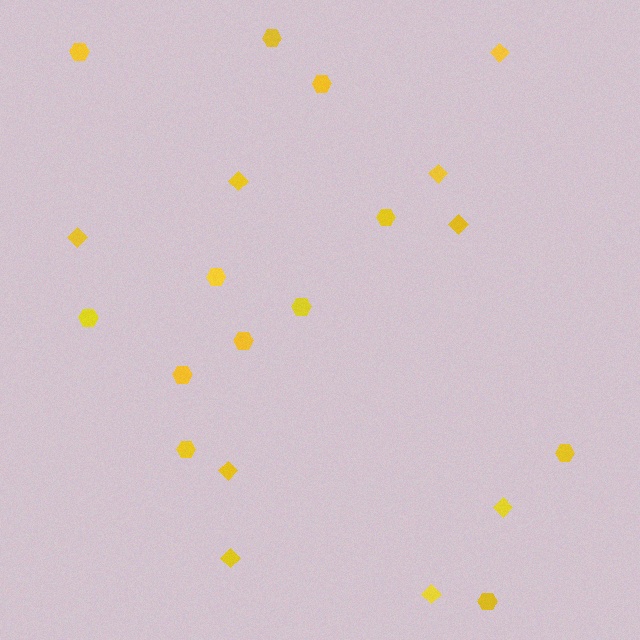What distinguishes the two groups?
There are 2 groups: one group of diamonds (9) and one group of hexagons (12).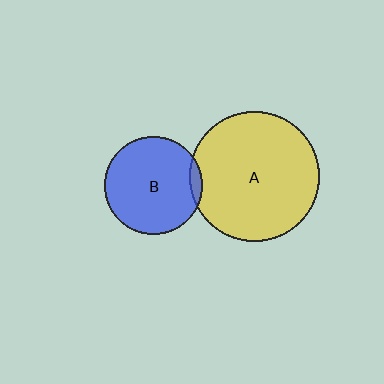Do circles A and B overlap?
Yes.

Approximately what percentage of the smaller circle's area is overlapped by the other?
Approximately 5%.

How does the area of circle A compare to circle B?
Approximately 1.8 times.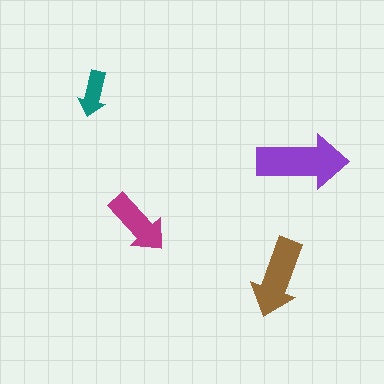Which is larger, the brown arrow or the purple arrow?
The purple one.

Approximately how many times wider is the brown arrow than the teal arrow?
About 1.5 times wider.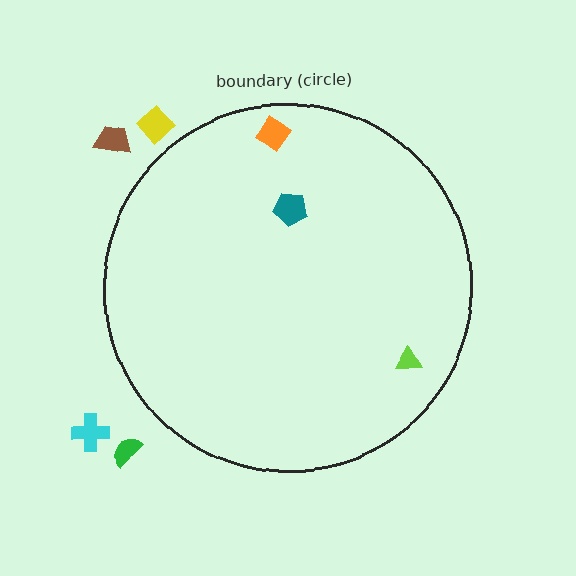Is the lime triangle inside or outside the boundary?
Inside.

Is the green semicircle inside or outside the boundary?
Outside.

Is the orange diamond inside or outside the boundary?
Inside.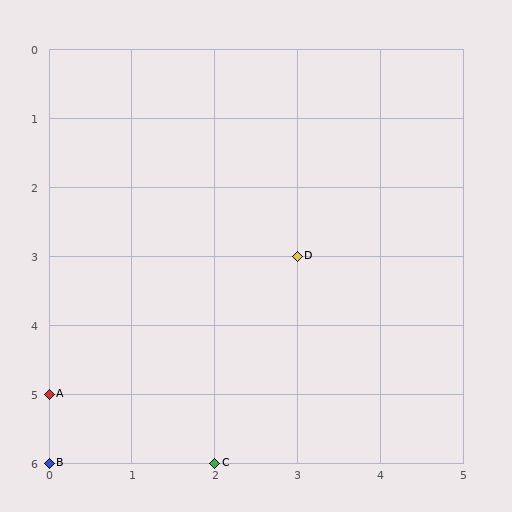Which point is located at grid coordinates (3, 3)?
Point D is at (3, 3).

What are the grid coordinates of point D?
Point D is at grid coordinates (3, 3).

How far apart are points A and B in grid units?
Points A and B are 1 row apart.